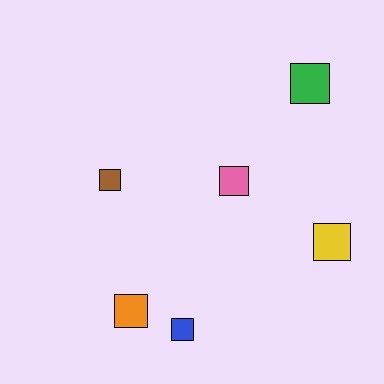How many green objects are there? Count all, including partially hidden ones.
There is 1 green object.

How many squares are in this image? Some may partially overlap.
There are 6 squares.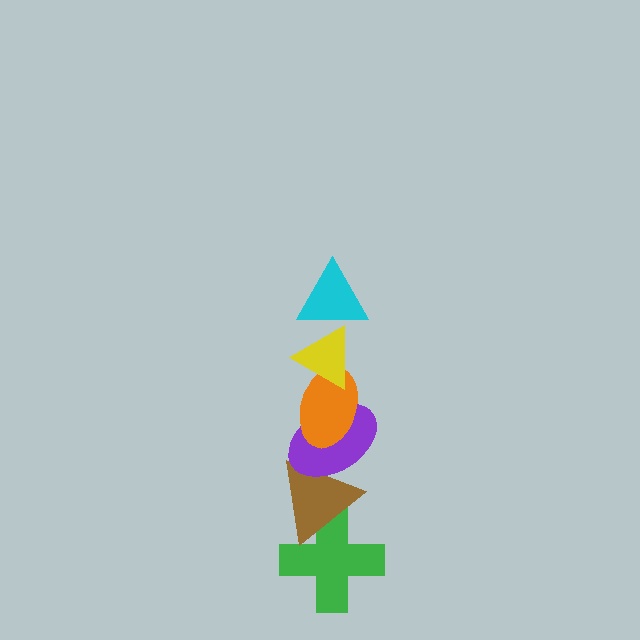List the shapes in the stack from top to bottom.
From top to bottom: the cyan triangle, the yellow triangle, the orange ellipse, the purple ellipse, the brown triangle, the green cross.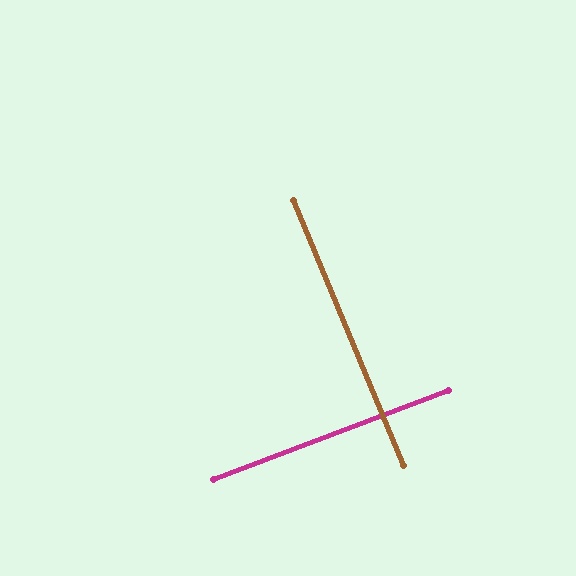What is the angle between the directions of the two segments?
Approximately 88 degrees.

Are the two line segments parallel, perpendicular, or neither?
Perpendicular — they meet at approximately 88°.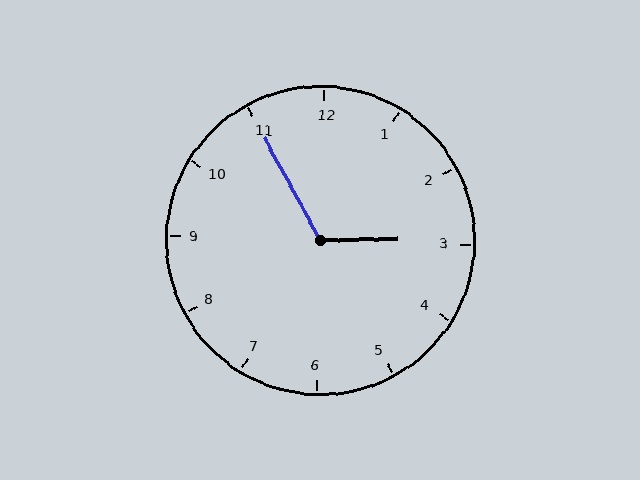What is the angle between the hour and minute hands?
Approximately 118 degrees.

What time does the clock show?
2:55.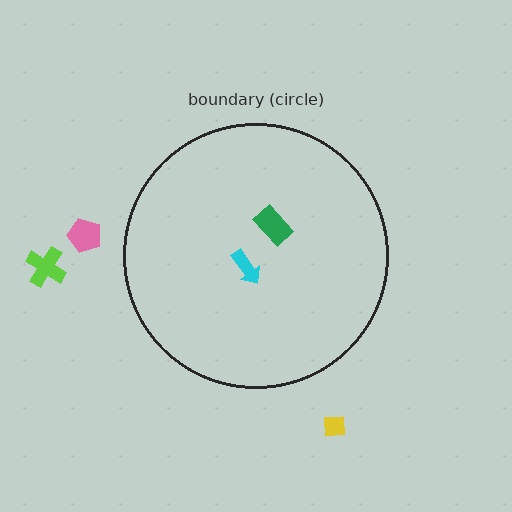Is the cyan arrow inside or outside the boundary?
Inside.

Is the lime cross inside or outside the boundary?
Outside.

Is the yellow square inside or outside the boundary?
Outside.